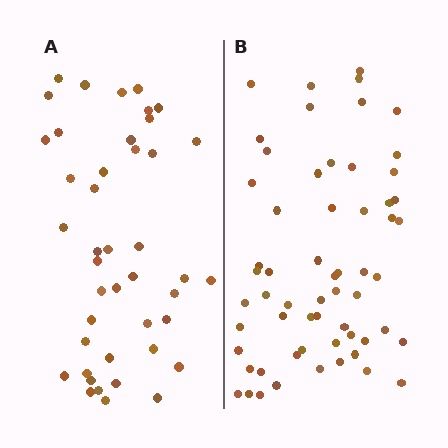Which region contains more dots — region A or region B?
Region B (the right region) has more dots.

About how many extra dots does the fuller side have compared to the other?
Region B has approximately 15 more dots than region A.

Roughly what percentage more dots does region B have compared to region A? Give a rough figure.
About 40% more.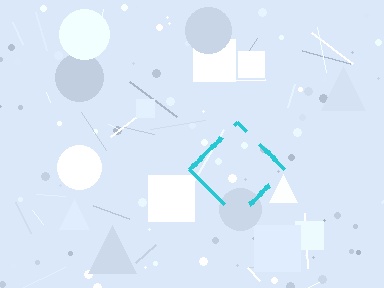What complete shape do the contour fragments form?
The contour fragments form a diamond.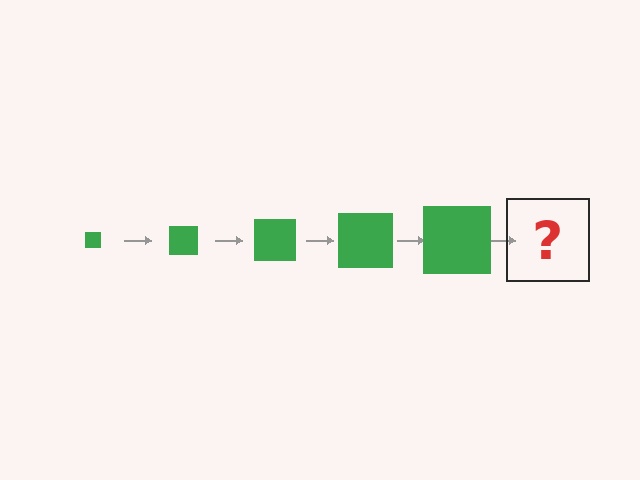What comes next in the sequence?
The next element should be a green square, larger than the previous one.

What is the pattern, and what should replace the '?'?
The pattern is that the square gets progressively larger each step. The '?' should be a green square, larger than the previous one.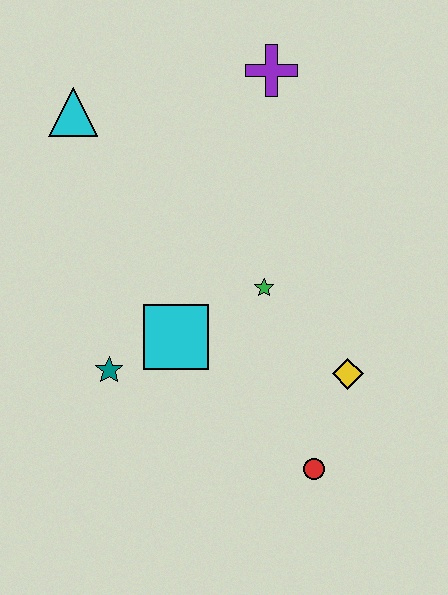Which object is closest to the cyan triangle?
The purple cross is closest to the cyan triangle.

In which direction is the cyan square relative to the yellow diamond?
The cyan square is to the left of the yellow diamond.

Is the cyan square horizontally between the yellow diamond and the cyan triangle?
Yes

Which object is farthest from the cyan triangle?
The red circle is farthest from the cyan triangle.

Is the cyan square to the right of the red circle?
No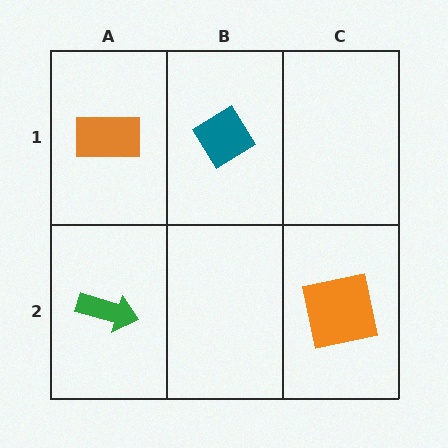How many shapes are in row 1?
2 shapes.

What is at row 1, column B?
A teal diamond.